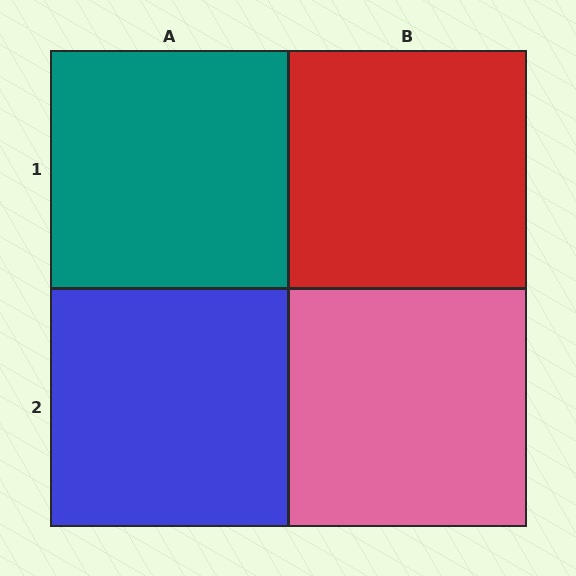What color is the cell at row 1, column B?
Red.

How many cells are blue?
1 cell is blue.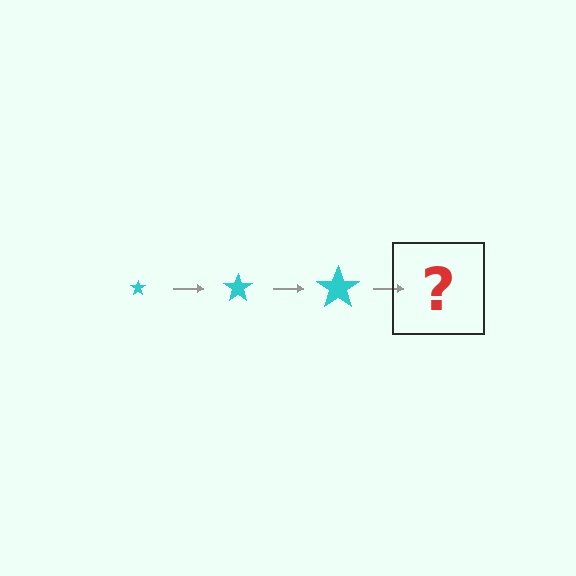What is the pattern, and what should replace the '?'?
The pattern is that the star gets progressively larger each step. The '?' should be a cyan star, larger than the previous one.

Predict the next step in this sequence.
The next step is a cyan star, larger than the previous one.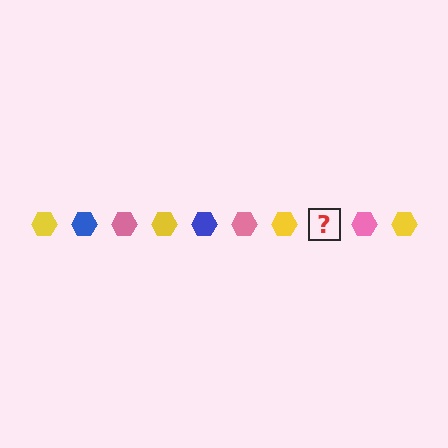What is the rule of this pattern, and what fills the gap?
The rule is that the pattern cycles through yellow, blue, pink hexagons. The gap should be filled with a blue hexagon.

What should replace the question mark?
The question mark should be replaced with a blue hexagon.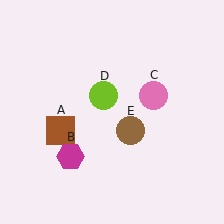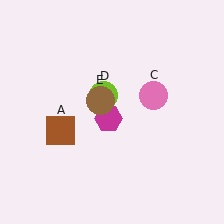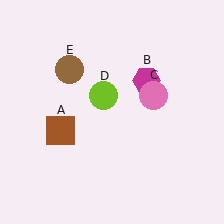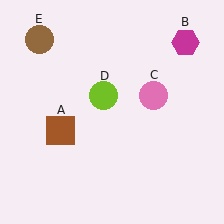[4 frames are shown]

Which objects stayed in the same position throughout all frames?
Brown square (object A) and pink circle (object C) and lime circle (object D) remained stationary.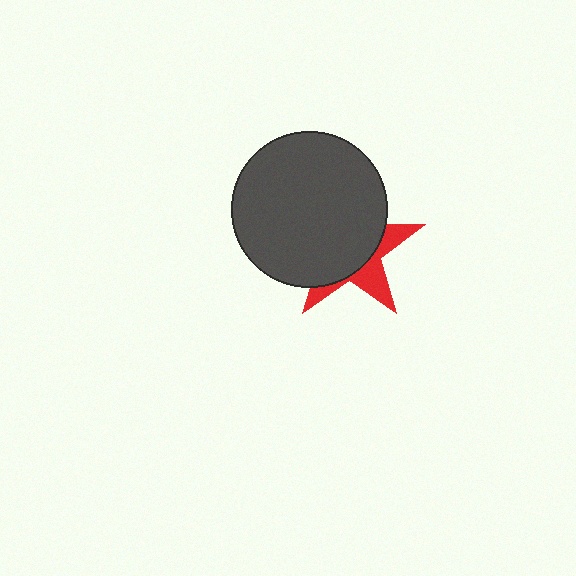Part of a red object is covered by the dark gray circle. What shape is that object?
It is a star.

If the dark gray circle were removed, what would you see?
You would see the complete red star.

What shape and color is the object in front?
The object in front is a dark gray circle.